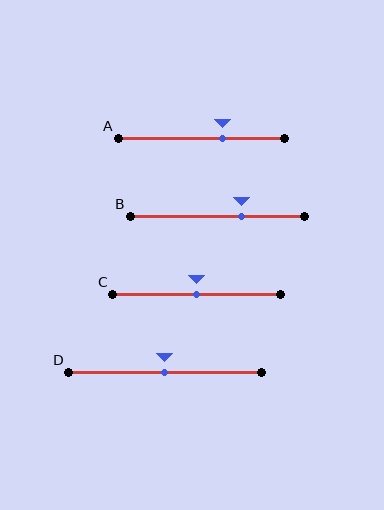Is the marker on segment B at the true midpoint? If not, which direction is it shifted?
No, the marker on segment B is shifted to the right by about 14% of the segment length.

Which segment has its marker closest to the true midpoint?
Segment C has its marker closest to the true midpoint.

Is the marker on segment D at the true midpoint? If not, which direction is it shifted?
Yes, the marker on segment D is at the true midpoint.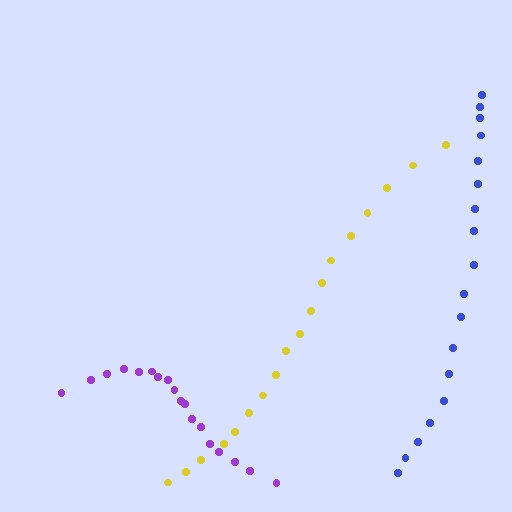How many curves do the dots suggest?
There are 3 distinct paths.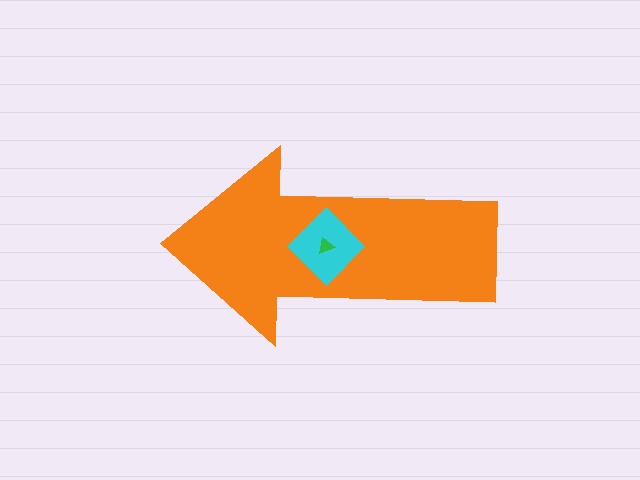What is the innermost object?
The green triangle.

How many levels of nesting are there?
3.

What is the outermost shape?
The orange arrow.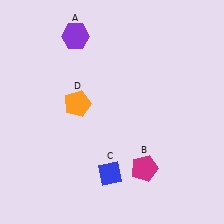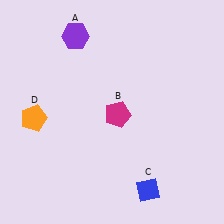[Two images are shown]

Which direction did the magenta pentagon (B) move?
The magenta pentagon (B) moved up.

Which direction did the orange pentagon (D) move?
The orange pentagon (D) moved left.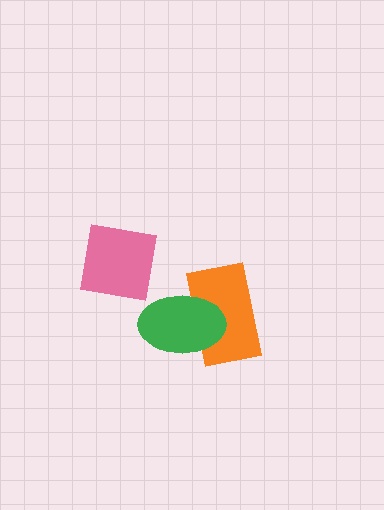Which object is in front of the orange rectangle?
The green ellipse is in front of the orange rectangle.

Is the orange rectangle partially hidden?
Yes, it is partially covered by another shape.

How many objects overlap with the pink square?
0 objects overlap with the pink square.